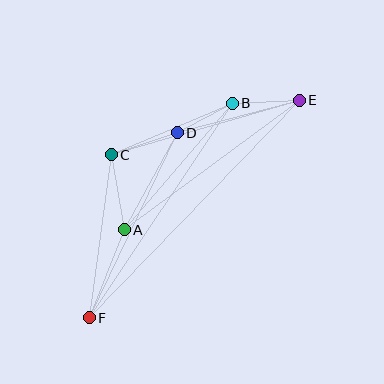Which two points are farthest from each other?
Points E and F are farthest from each other.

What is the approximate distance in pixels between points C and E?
The distance between C and E is approximately 196 pixels.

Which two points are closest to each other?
Points B and D are closest to each other.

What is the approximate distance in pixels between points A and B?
The distance between A and B is approximately 166 pixels.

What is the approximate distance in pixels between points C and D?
The distance between C and D is approximately 69 pixels.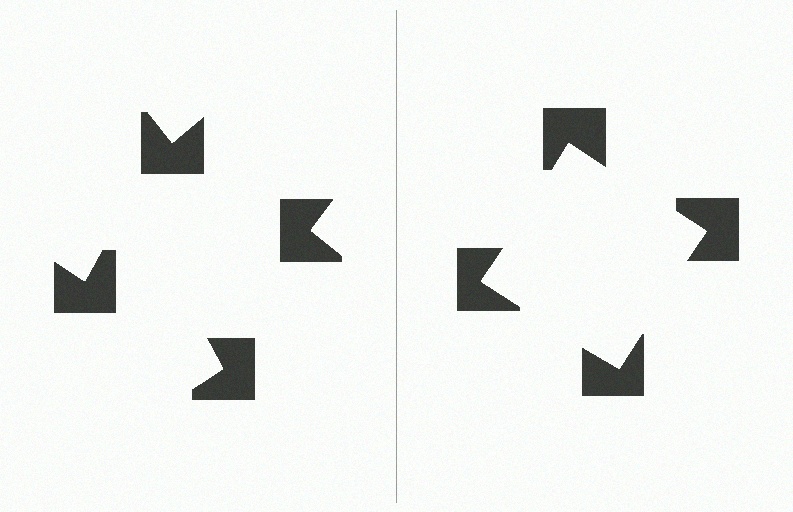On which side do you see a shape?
An illusory square appears on the right side. On the left side the wedge cuts are rotated, so no coherent shape forms.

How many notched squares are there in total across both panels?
8 — 4 on each side.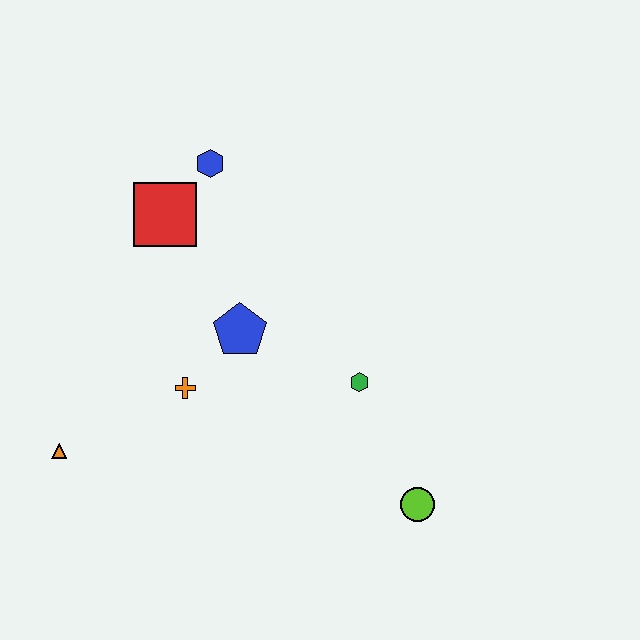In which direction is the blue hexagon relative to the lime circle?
The blue hexagon is above the lime circle.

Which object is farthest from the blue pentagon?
The lime circle is farthest from the blue pentagon.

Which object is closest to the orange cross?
The blue pentagon is closest to the orange cross.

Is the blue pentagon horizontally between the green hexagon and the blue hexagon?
Yes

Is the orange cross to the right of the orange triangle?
Yes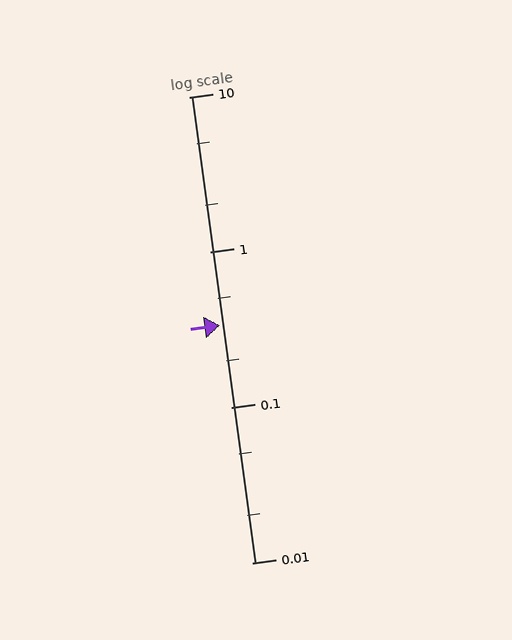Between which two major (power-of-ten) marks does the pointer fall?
The pointer is between 0.1 and 1.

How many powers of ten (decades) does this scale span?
The scale spans 3 decades, from 0.01 to 10.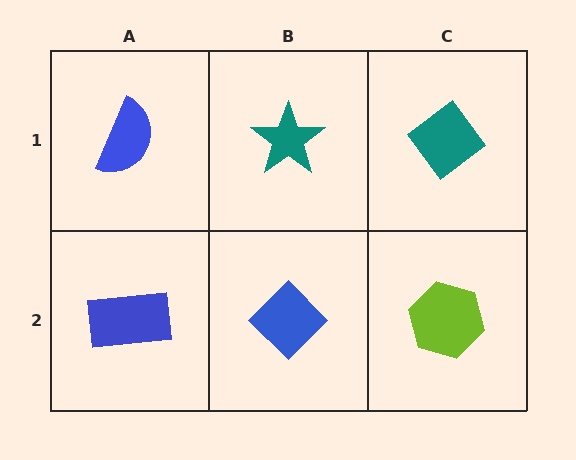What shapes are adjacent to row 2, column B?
A teal star (row 1, column B), a blue rectangle (row 2, column A), a lime hexagon (row 2, column C).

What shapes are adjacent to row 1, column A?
A blue rectangle (row 2, column A), a teal star (row 1, column B).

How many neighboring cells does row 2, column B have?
3.